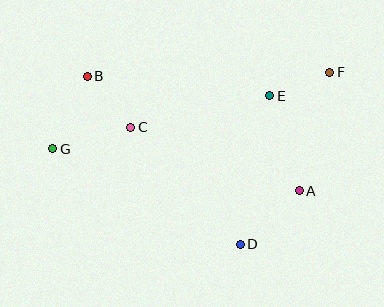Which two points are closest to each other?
Points E and F are closest to each other.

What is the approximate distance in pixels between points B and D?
The distance between B and D is approximately 227 pixels.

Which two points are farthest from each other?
Points F and G are farthest from each other.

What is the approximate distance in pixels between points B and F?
The distance between B and F is approximately 242 pixels.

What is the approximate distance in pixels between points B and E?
The distance between B and E is approximately 183 pixels.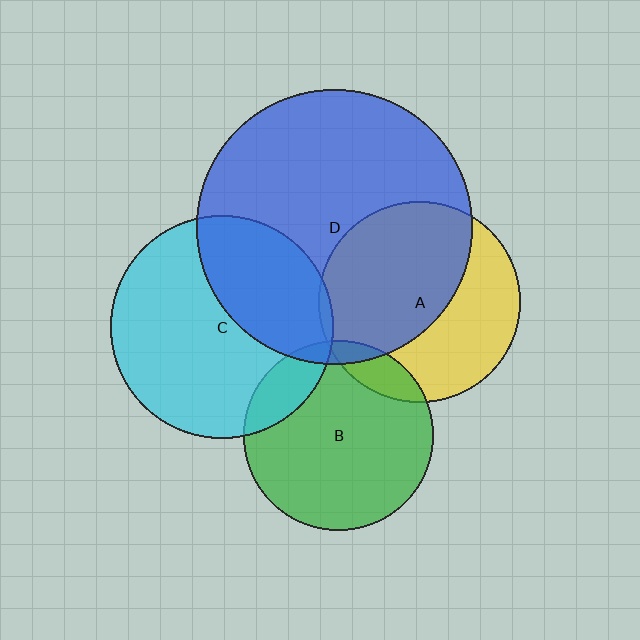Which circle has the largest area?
Circle D (blue).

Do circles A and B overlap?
Yes.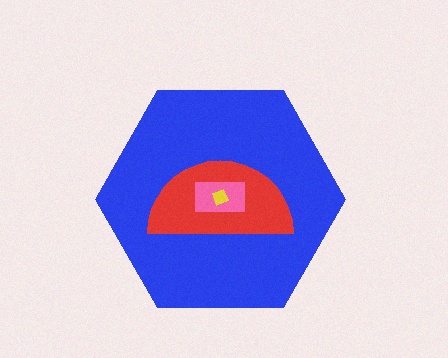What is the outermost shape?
The blue hexagon.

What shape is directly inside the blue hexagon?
The red semicircle.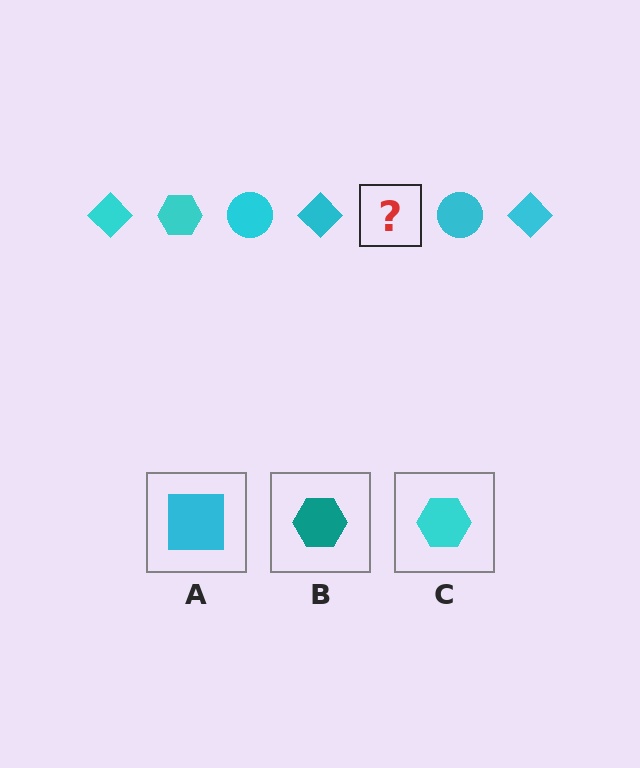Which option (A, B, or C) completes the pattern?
C.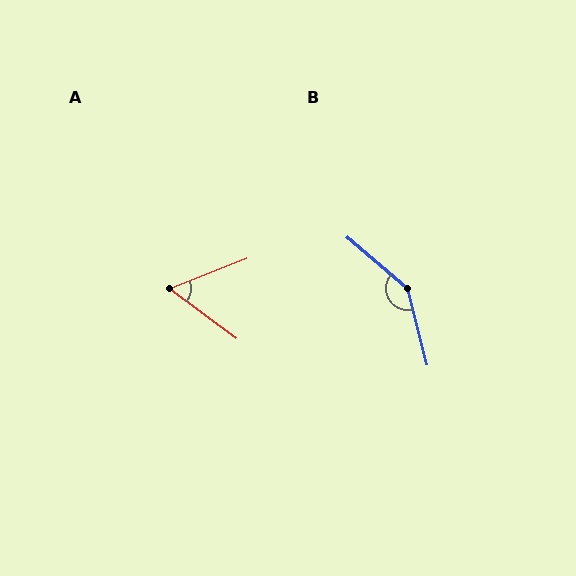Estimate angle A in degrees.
Approximately 58 degrees.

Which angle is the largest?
B, at approximately 144 degrees.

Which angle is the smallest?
A, at approximately 58 degrees.